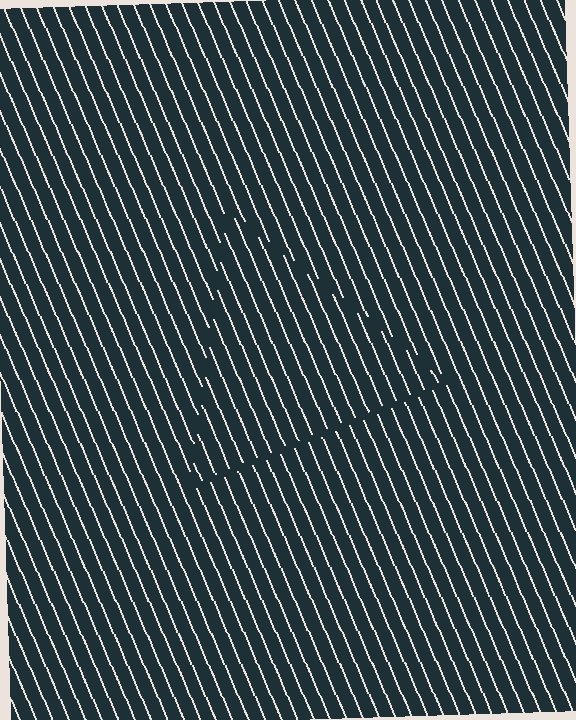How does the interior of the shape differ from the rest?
The interior of the shape contains the same grating, shifted by half a period — the contour is defined by the phase discontinuity where line-ends from the inner and outer gratings abut.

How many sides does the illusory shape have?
3 sides — the line-ends trace a triangle.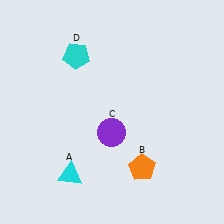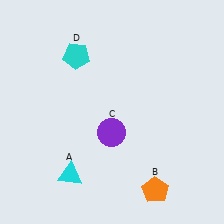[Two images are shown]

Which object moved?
The orange pentagon (B) moved down.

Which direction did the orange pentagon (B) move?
The orange pentagon (B) moved down.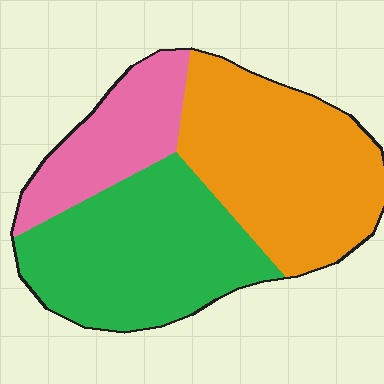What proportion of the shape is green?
Green covers 39% of the shape.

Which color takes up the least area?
Pink, at roughly 20%.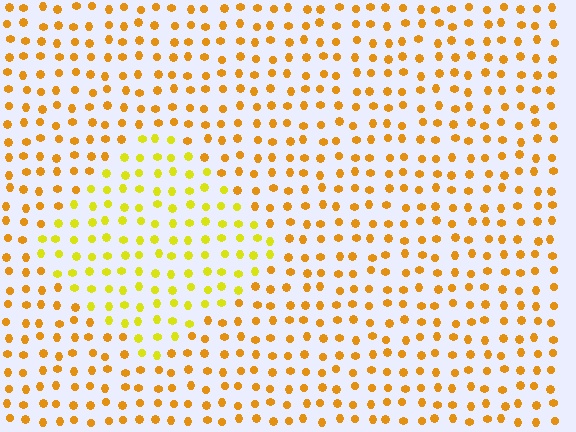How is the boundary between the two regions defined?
The boundary is defined purely by a slight shift in hue (about 27 degrees). Spacing, size, and orientation are identical on both sides.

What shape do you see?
I see a diamond.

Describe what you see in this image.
The image is filled with small orange elements in a uniform arrangement. A diamond-shaped region is visible where the elements are tinted to a slightly different hue, forming a subtle color boundary.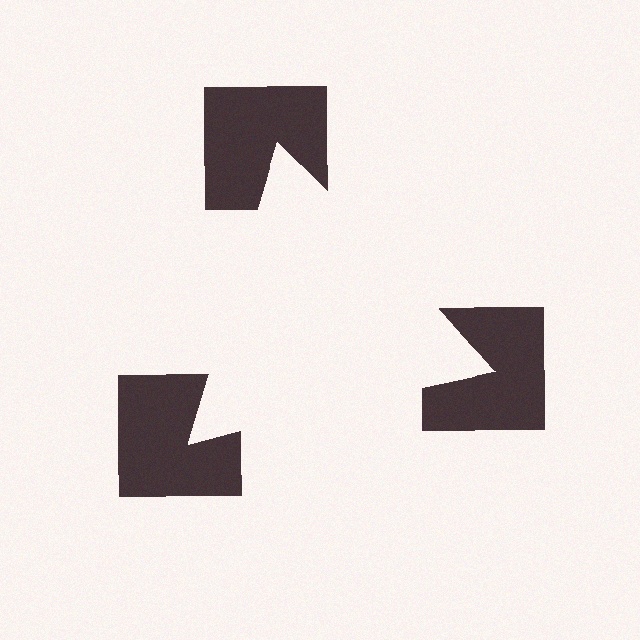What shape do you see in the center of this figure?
An illusory triangle — its edges are inferred from the aligned wedge cuts in the notched squares, not physically drawn.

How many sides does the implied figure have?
3 sides.